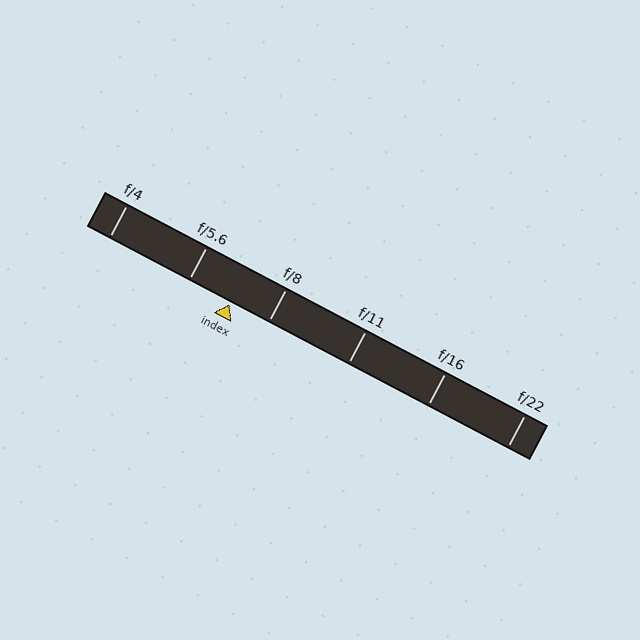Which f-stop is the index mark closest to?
The index mark is closest to f/8.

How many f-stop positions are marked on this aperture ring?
There are 6 f-stop positions marked.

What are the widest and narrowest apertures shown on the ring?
The widest aperture shown is f/4 and the narrowest is f/22.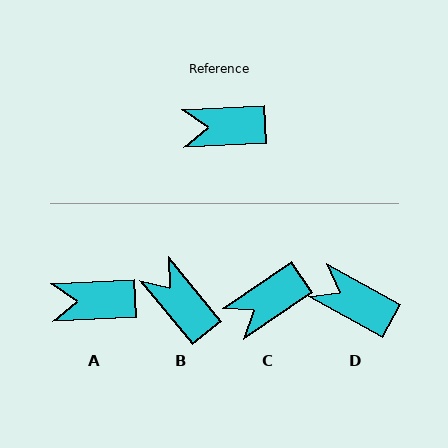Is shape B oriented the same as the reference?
No, it is off by about 54 degrees.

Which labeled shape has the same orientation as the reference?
A.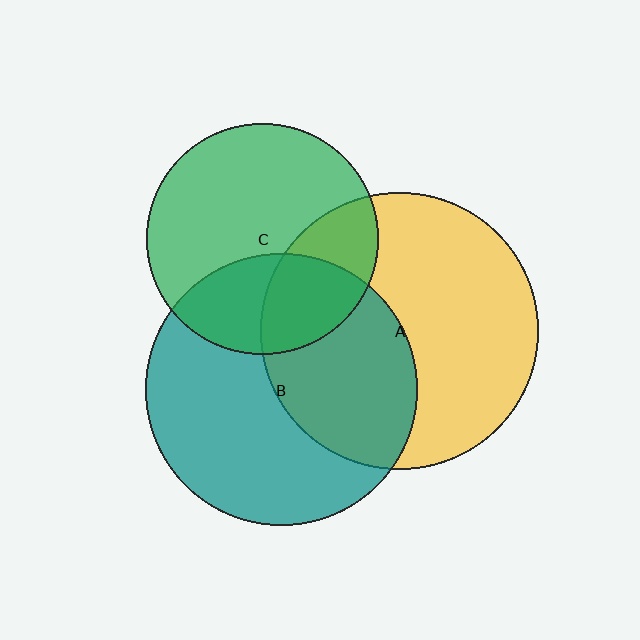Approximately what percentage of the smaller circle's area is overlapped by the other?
Approximately 30%.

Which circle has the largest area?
Circle A (yellow).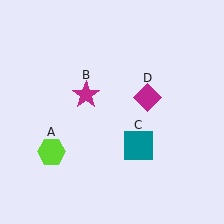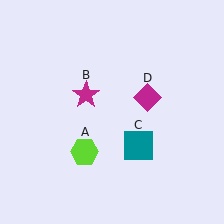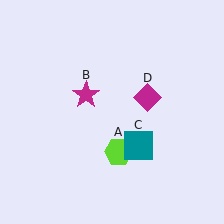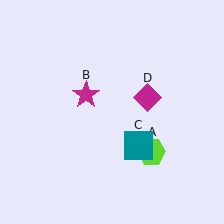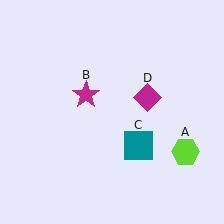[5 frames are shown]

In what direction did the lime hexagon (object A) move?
The lime hexagon (object A) moved right.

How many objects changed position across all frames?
1 object changed position: lime hexagon (object A).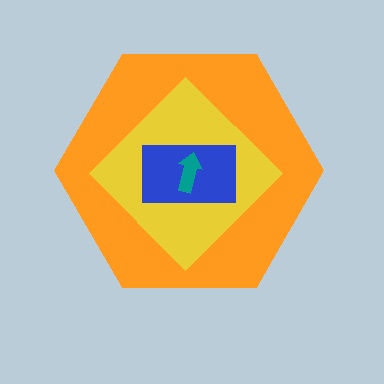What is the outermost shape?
The orange hexagon.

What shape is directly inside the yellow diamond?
The blue rectangle.